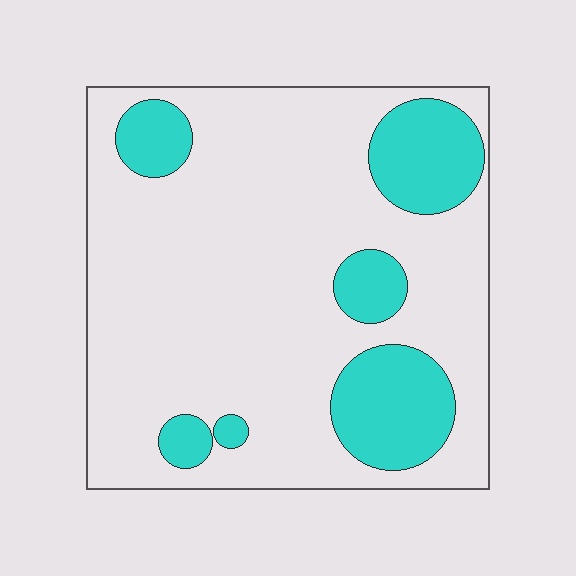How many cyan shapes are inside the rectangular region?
6.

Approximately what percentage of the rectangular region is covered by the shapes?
Approximately 20%.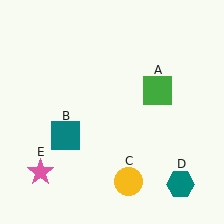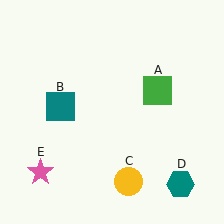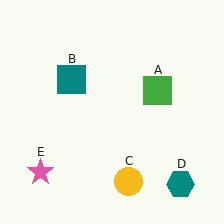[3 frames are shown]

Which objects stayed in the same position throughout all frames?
Green square (object A) and yellow circle (object C) and teal hexagon (object D) and pink star (object E) remained stationary.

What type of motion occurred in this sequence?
The teal square (object B) rotated clockwise around the center of the scene.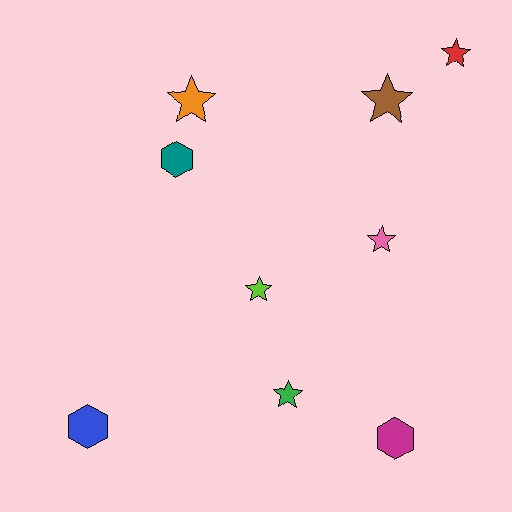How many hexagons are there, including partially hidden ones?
There are 3 hexagons.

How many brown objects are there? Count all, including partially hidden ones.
There is 1 brown object.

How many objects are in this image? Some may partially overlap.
There are 9 objects.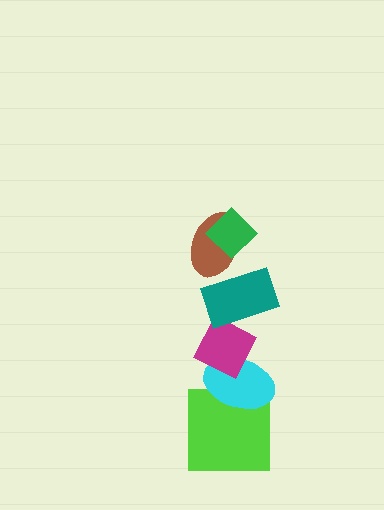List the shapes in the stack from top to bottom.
From top to bottom: the green diamond, the brown ellipse, the teal rectangle, the magenta diamond, the cyan ellipse, the lime square.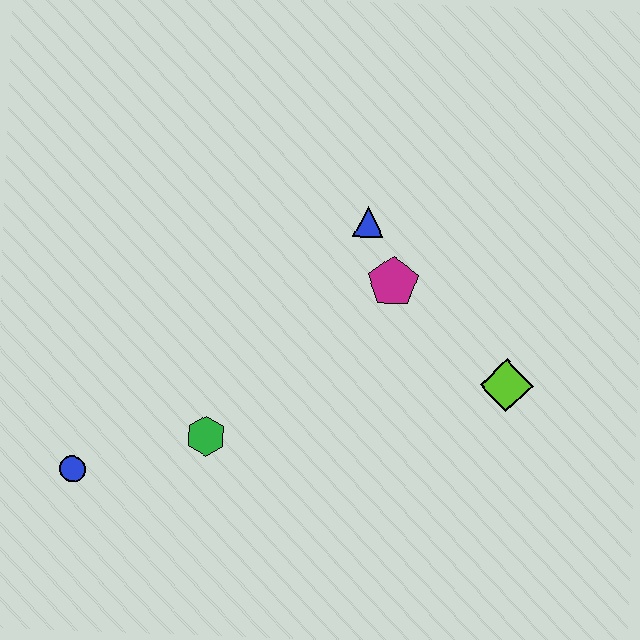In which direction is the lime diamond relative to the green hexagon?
The lime diamond is to the right of the green hexagon.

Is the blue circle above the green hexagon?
No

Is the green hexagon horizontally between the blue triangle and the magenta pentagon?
No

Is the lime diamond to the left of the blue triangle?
No